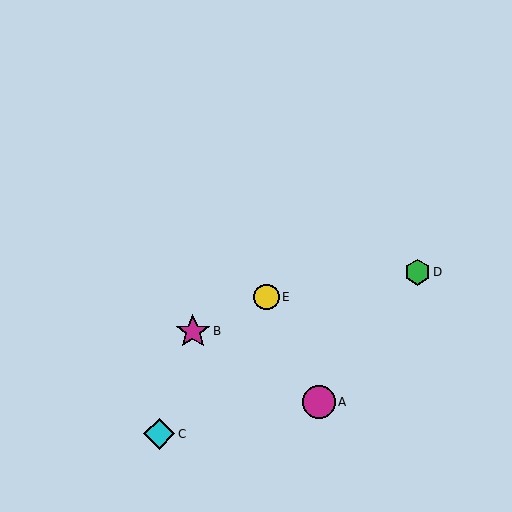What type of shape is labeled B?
Shape B is a magenta star.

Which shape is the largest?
The magenta star (labeled B) is the largest.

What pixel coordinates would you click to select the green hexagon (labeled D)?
Click at (417, 272) to select the green hexagon D.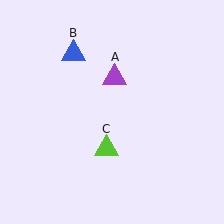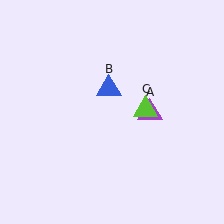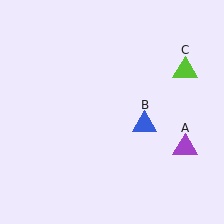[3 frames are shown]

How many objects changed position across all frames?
3 objects changed position: purple triangle (object A), blue triangle (object B), lime triangle (object C).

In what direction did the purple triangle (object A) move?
The purple triangle (object A) moved down and to the right.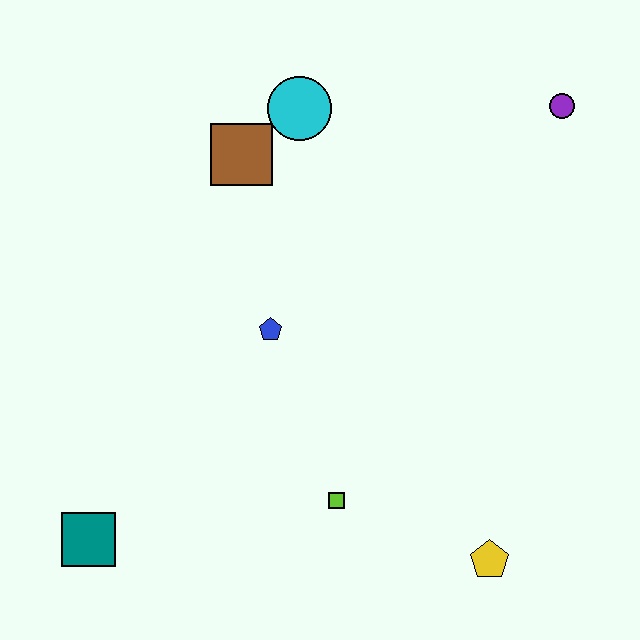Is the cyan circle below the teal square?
No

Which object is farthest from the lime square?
The purple circle is farthest from the lime square.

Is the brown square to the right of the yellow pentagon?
No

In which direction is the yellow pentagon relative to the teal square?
The yellow pentagon is to the right of the teal square.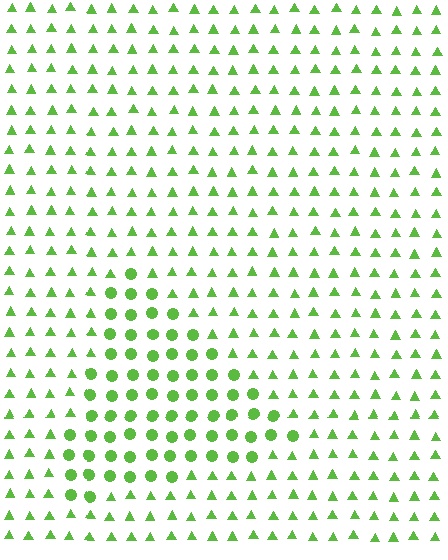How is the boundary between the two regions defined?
The boundary is defined by a change in element shape: circles inside vs. triangles outside. All elements share the same color and spacing.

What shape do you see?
I see a triangle.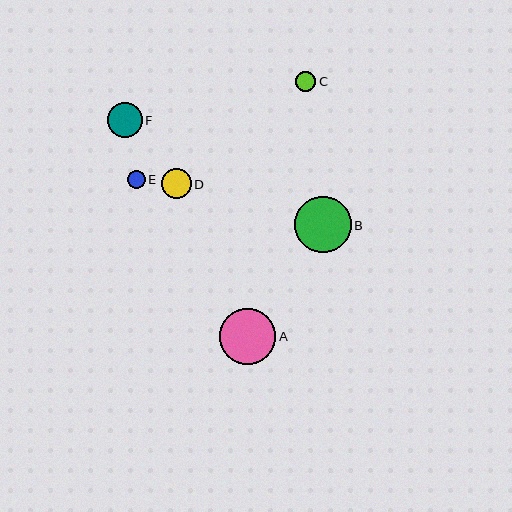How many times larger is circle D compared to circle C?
Circle D is approximately 1.5 times the size of circle C.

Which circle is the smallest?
Circle E is the smallest with a size of approximately 18 pixels.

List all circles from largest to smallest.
From largest to smallest: B, A, F, D, C, E.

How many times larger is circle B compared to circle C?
Circle B is approximately 2.8 times the size of circle C.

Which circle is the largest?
Circle B is the largest with a size of approximately 57 pixels.